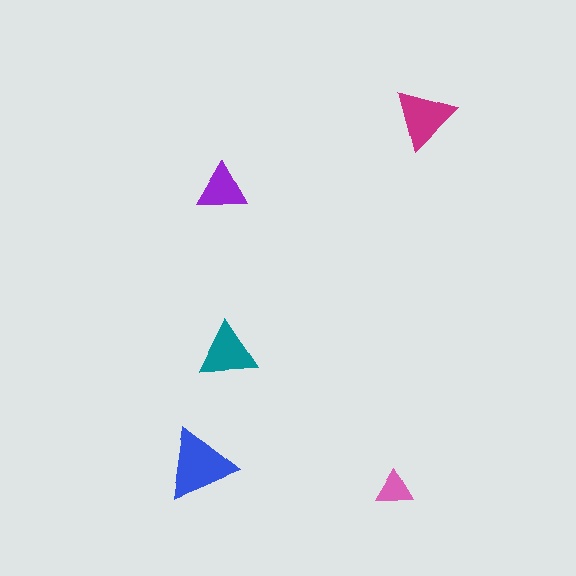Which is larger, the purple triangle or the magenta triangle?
The magenta one.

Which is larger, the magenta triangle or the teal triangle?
The magenta one.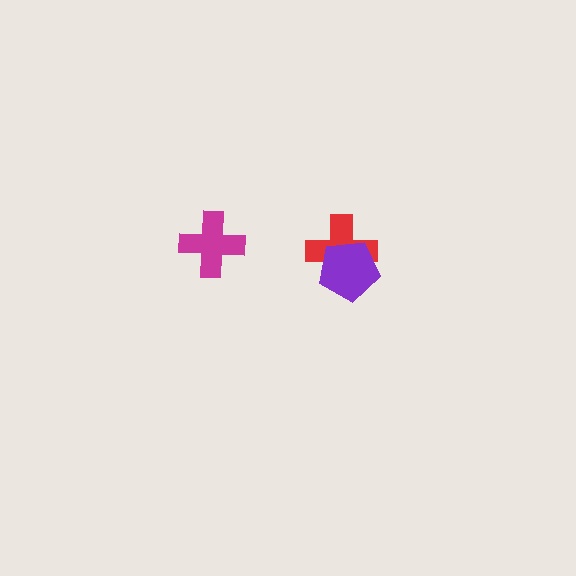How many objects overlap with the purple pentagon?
1 object overlaps with the purple pentagon.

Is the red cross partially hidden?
Yes, it is partially covered by another shape.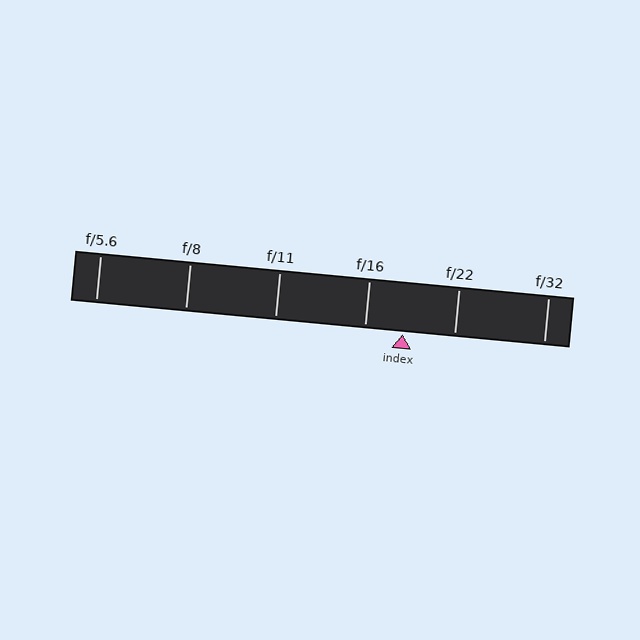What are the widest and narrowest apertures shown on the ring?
The widest aperture shown is f/5.6 and the narrowest is f/32.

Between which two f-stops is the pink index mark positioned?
The index mark is between f/16 and f/22.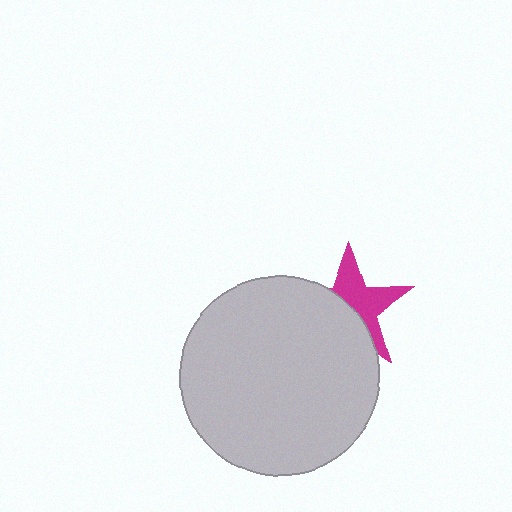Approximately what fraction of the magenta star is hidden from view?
Roughly 50% of the magenta star is hidden behind the light gray circle.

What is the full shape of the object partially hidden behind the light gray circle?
The partially hidden object is a magenta star.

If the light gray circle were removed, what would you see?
You would see the complete magenta star.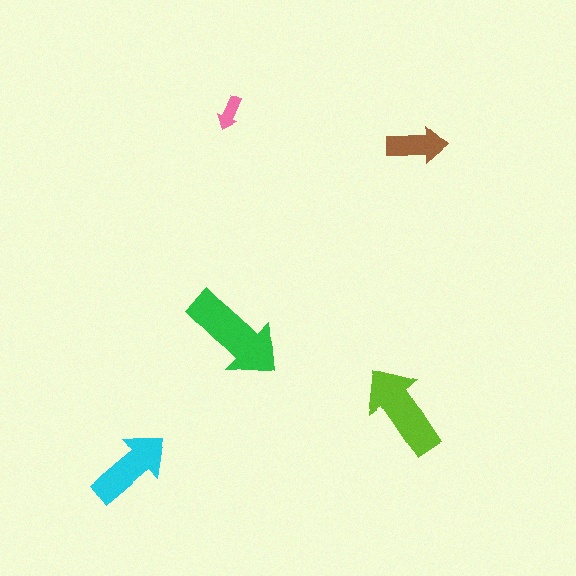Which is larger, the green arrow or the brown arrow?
The green one.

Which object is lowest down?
The cyan arrow is bottommost.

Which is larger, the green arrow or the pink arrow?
The green one.